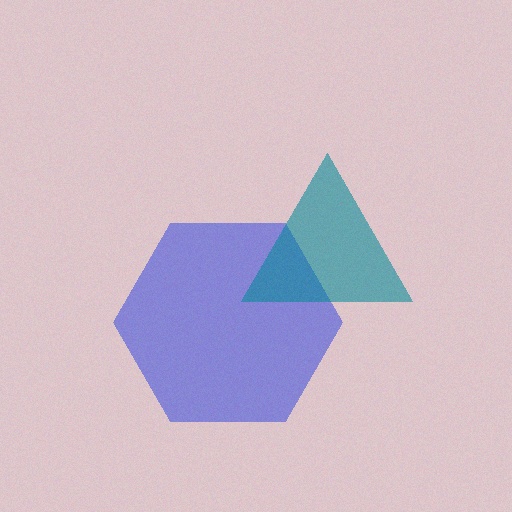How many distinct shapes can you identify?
There are 2 distinct shapes: a blue hexagon, a teal triangle.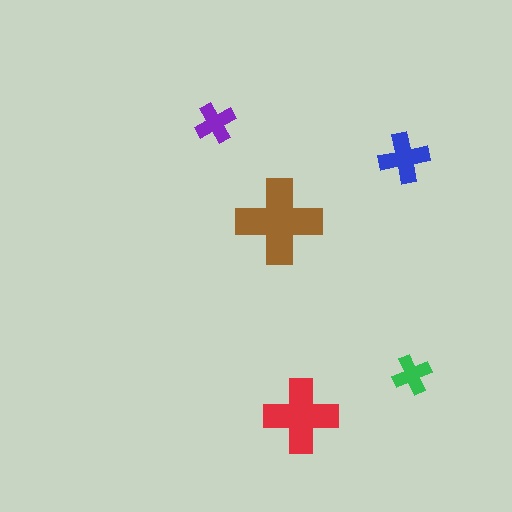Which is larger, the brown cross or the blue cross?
The brown one.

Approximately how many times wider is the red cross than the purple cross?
About 2 times wider.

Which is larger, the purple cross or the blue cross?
The blue one.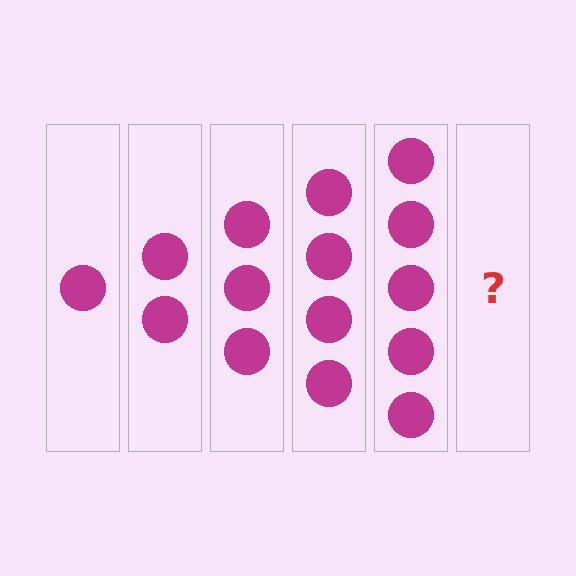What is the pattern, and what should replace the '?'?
The pattern is that each step adds one more circle. The '?' should be 6 circles.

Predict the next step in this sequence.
The next step is 6 circles.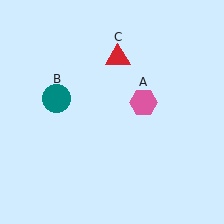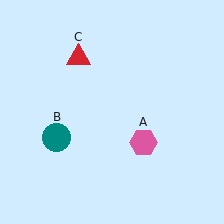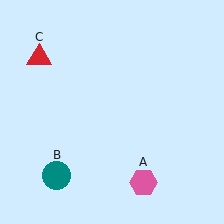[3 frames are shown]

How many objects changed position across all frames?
3 objects changed position: pink hexagon (object A), teal circle (object B), red triangle (object C).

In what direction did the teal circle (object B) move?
The teal circle (object B) moved down.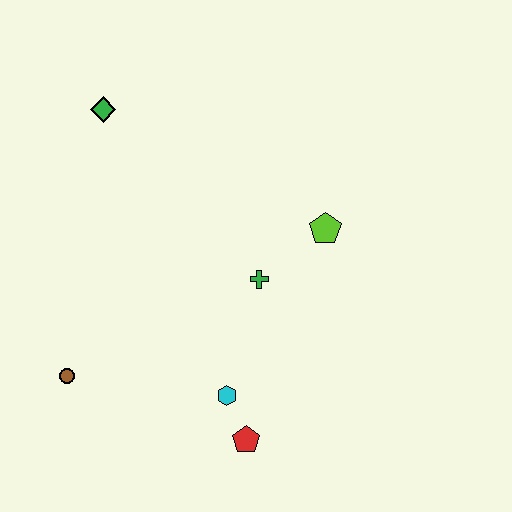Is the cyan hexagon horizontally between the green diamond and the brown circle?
No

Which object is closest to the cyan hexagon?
The red pentagon is closest to the cyan hexagon.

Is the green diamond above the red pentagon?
Yes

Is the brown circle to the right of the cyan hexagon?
No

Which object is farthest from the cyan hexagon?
The green diamond is farthest from the cyan hexagon.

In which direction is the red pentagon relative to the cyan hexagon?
The red pentagon is below the cyan hexagon.